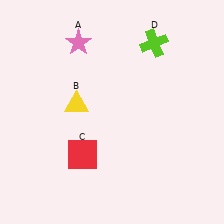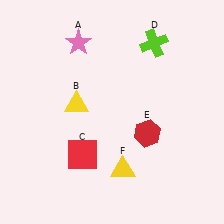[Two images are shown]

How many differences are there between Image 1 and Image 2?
There are 2 differences between the two images.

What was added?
A red hexagon (E), a yellow triangle (F) were added in Image 2.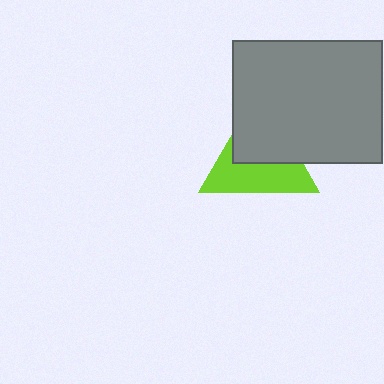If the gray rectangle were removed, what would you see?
You would see the complete lime triangle.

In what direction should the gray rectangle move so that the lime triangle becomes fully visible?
The gray rectangle should move toward the upper-right. That is the shortest direction to clear the overlap and leave the lime triangle fully visible.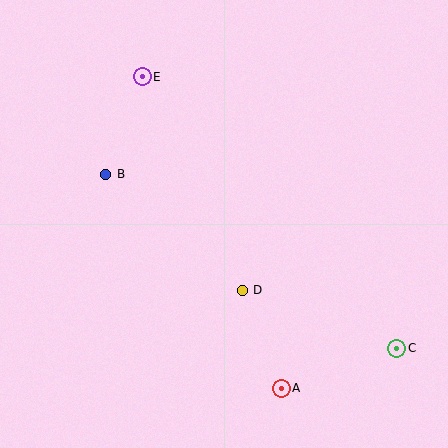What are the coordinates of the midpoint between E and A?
The midpoint between E and A is at (212, 232).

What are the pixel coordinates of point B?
Point B is at (106, 174).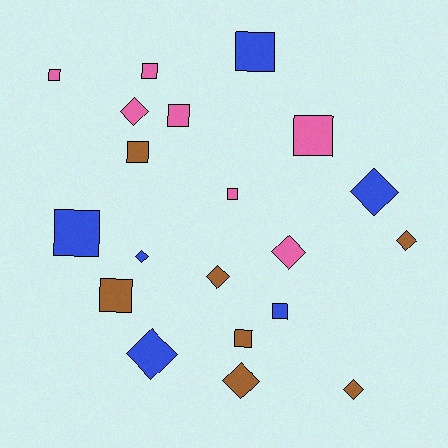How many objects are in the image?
There are 20 objects.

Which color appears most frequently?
Brown, with 7 objects.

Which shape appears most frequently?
Square, with 11 objects.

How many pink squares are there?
There are 5 pink squares.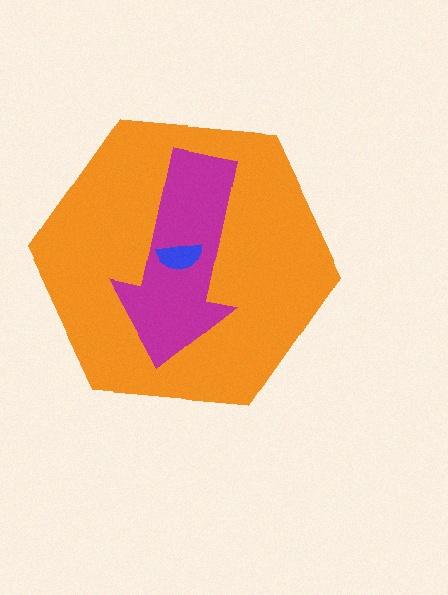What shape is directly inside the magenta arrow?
The blue semicircle.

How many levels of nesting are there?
3.